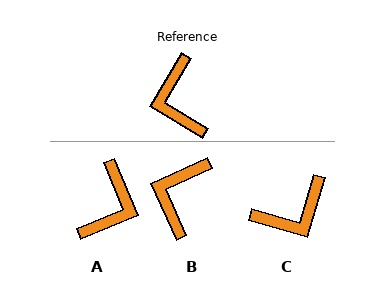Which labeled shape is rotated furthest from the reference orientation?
A, about 144 degrees away.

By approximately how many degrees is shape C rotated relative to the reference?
Approximately 105 degrees counter-clockwise.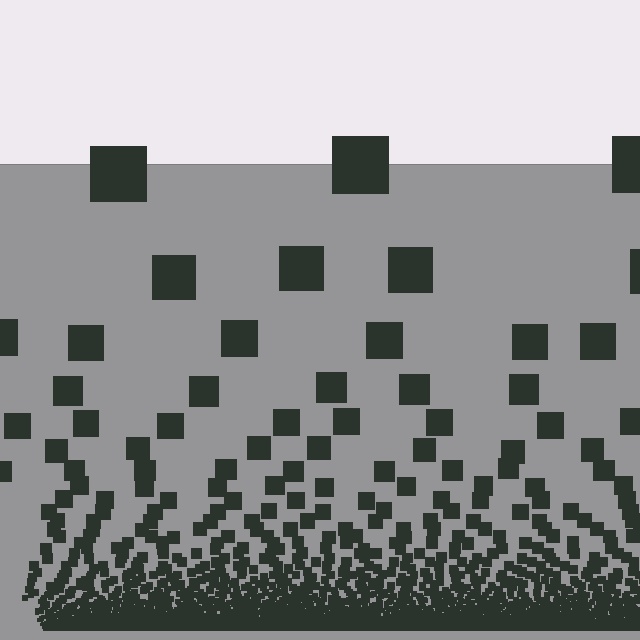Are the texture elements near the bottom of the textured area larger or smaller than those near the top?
Smaller. The gradient is inverted — elements near the bottom are smaller and denser.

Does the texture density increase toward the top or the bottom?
Density increases toward the bottom.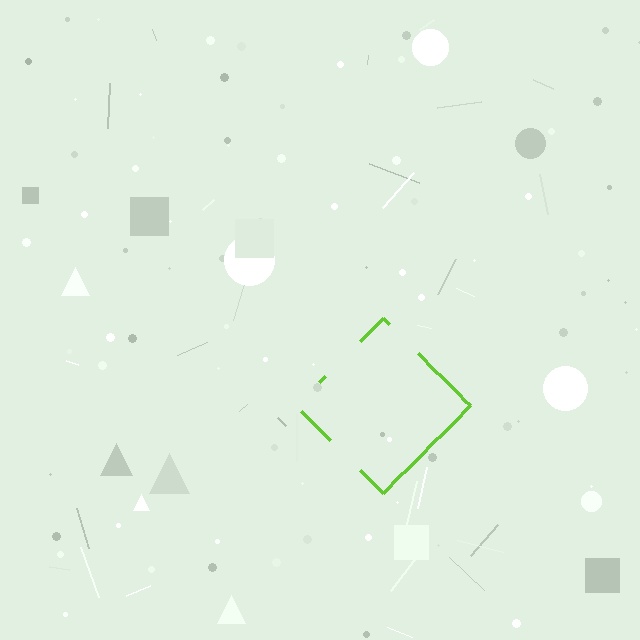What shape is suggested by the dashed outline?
The dashed outline suggests a diamond.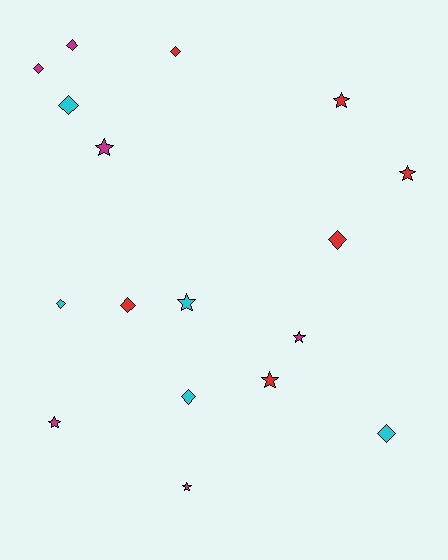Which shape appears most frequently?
Diamond, with 9 objects.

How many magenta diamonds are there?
There are 2 magenta diamonds.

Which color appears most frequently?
Red, with 6 objects.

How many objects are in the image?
There are 17 objects.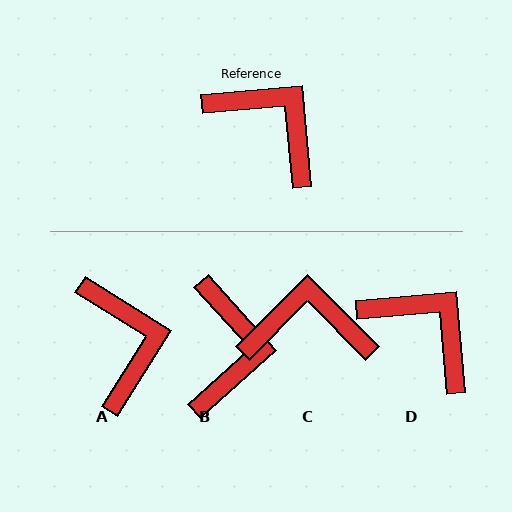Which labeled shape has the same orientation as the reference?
D.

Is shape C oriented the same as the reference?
No, it is off by about 40 degrees.